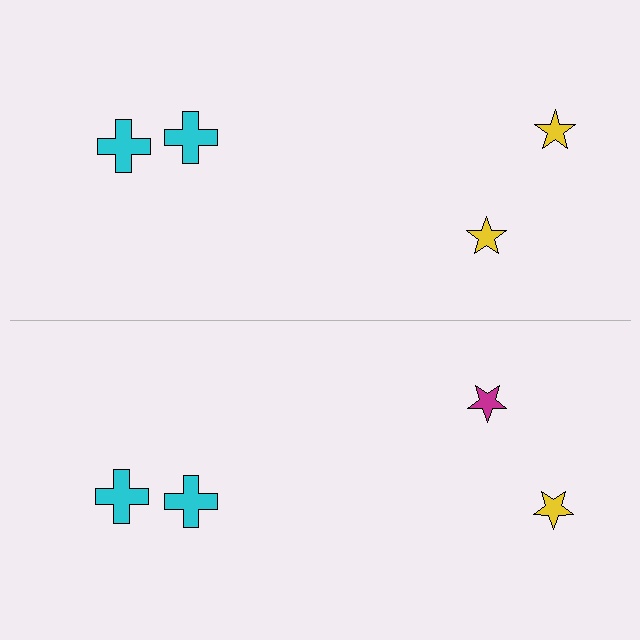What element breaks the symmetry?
The magenta star on the bottom side breaks the symmetry — its mirror counterpart is yellow.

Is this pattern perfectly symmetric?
No, the pattern is not perfectly symmetric. The magenta star on the bottom side breaks the symmetry — its mirror counterpart is yellow.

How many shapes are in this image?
There are 8 shapes in this image.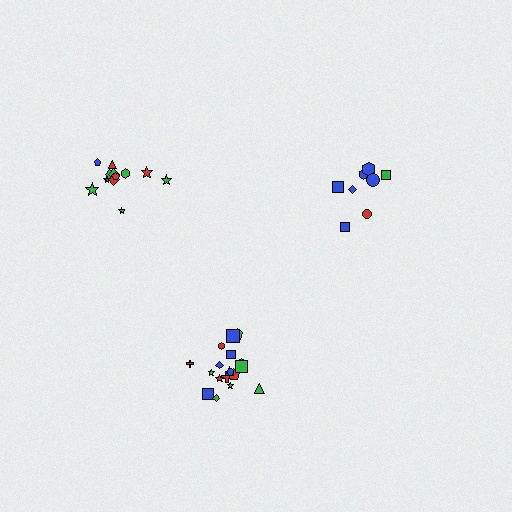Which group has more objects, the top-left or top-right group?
The top-left group.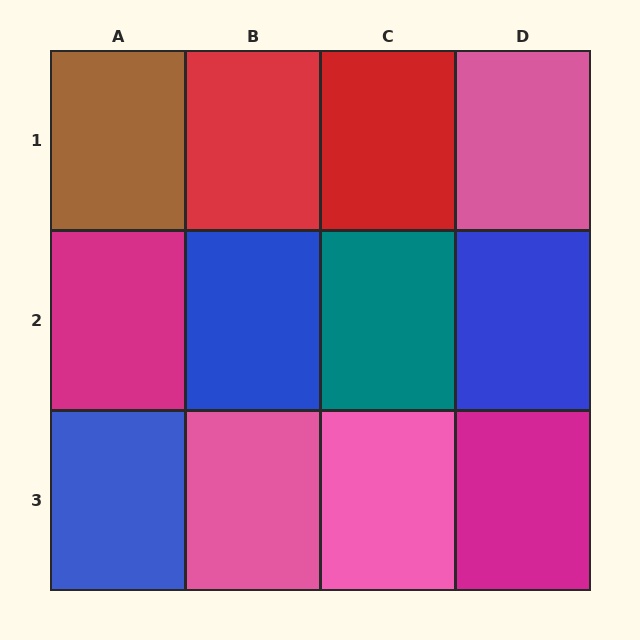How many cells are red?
2 cells are red.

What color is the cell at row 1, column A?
Brown.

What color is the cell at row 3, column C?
Pink.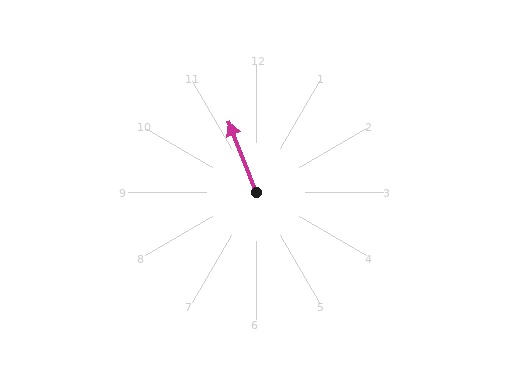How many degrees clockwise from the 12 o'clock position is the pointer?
Approximately 338 degrees.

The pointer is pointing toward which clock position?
Roughly 11 o'clock.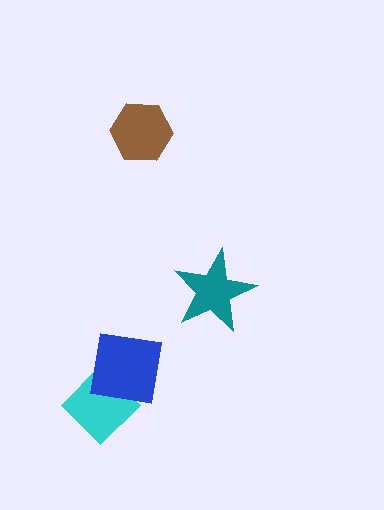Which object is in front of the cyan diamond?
The blue square is in front of the cyan diamond.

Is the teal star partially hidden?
No, no other shape covers it.